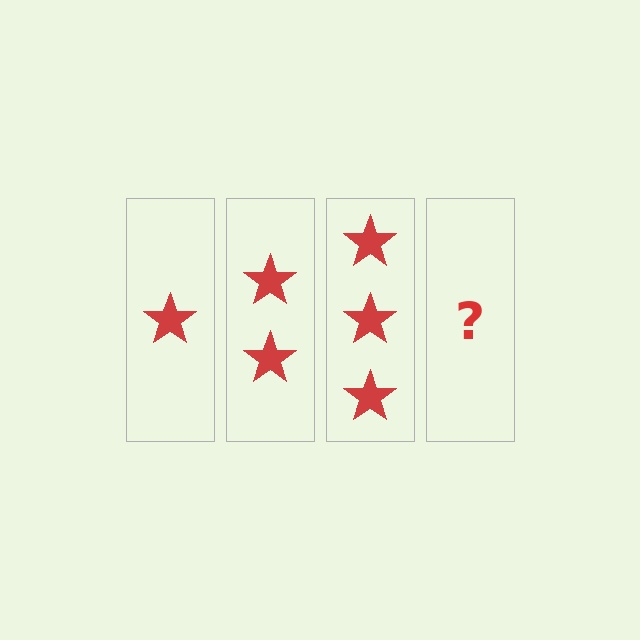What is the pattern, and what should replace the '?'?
The pattern is that each step adds one more star. The '?' should be 4 stars.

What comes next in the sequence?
The next element should be 4 stars.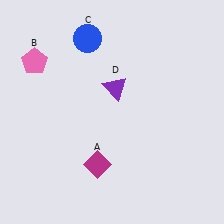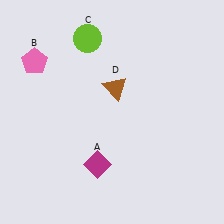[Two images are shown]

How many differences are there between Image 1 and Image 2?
There are 2 differences between the two images.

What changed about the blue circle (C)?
In Image 1, C is blue. In Image 2, it changed to lime.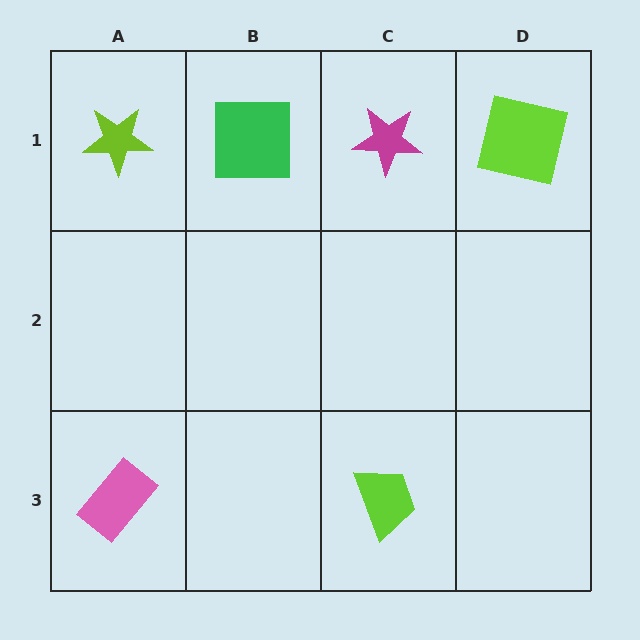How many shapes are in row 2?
0 shapes.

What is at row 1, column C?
A magenta star.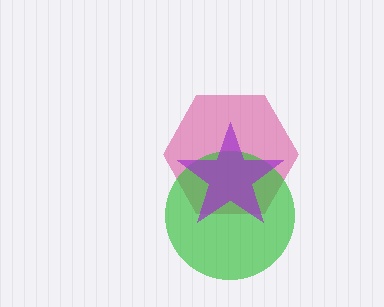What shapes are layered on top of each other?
The layered shapes are: a pink hexagon, a green circle, a purple star.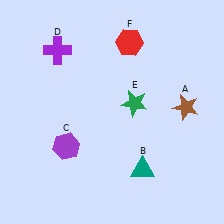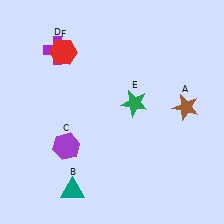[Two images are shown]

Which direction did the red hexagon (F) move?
The red hexagon (F) moved left.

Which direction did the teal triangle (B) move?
The teal triangle (B) moved left.